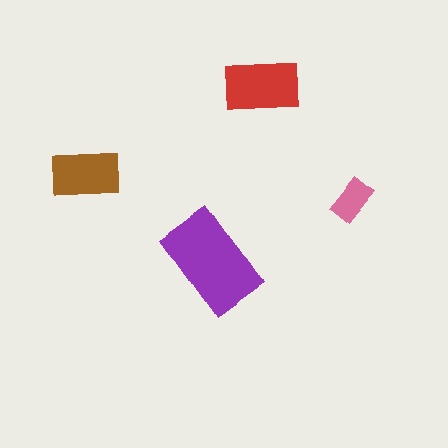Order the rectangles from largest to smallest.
the purple one, the red one, the brown one, the pink one.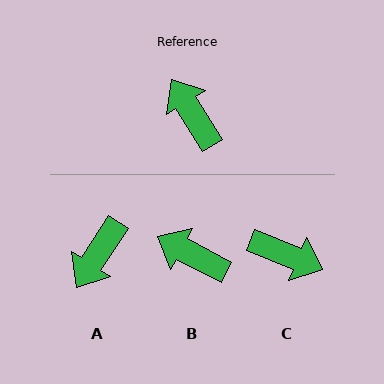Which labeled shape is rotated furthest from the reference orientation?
C, about 144 degrees away.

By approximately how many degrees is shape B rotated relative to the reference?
Approximately 30 degrees counter-clockwise.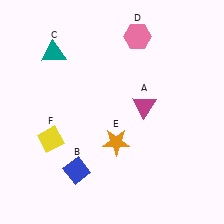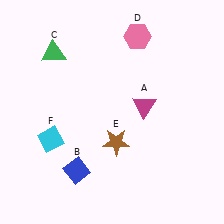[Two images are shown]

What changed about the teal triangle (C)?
In Image 1, C is teal. In Image 2, it changed to green.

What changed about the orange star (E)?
In Image 1, E is orange. In Image 2, it changed to brown.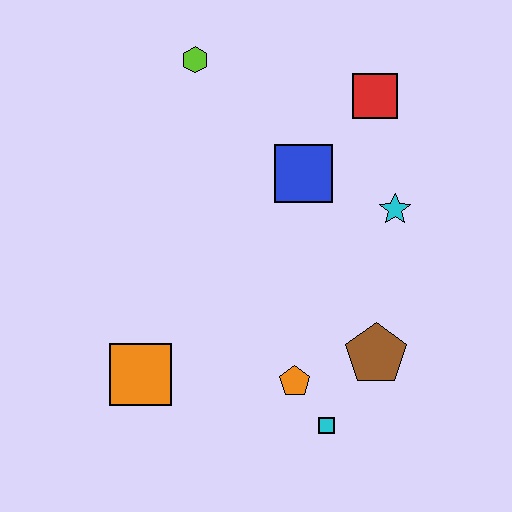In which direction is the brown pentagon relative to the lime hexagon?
The brown pentagon is below the lime hexagon.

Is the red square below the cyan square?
No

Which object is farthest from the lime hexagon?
The cyan square is farthest from the lime hexagon.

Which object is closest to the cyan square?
The orange pentagon is closest to the cyan square.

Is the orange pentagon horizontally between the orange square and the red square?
Yes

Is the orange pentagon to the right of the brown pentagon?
No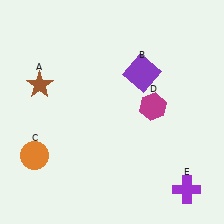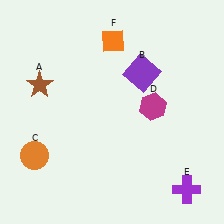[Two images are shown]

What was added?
An orange diamond (F) was added in Image 2.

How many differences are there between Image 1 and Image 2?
There is 1 difference between the two images.